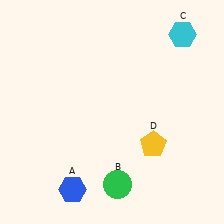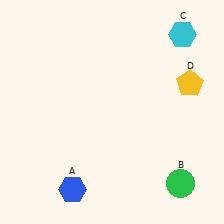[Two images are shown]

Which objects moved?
The objects that moved are: the green circle (B), the yellow pentagon (D).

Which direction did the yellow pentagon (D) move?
The yellow pentagon (D) moved up.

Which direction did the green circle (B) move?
The green circle (B) moved right.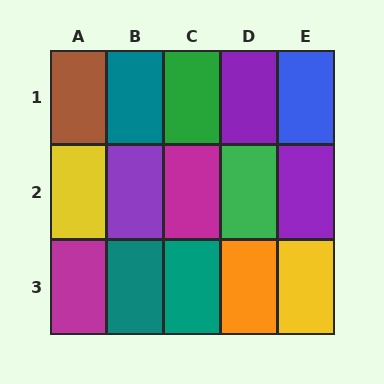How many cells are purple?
3 cells are purple.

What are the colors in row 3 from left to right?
Magenta, teal, teal, orange, yellow.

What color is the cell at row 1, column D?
Purple.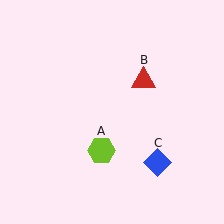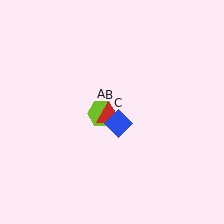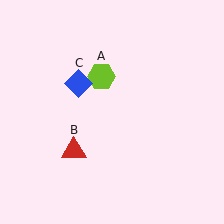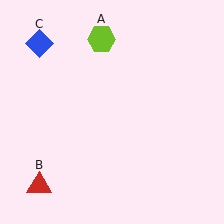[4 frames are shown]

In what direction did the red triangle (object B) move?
The red triangle (object B) moved down and to the left.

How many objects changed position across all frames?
3 objects changed position: lime hexagon (object A), red triangle (object B), blue diamond (object C).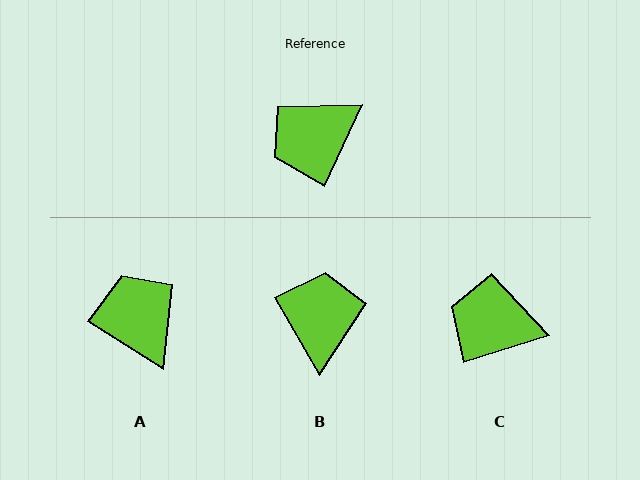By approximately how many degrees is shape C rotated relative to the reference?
Approximately 48 degrees clockwise.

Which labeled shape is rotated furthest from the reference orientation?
B, about 125 degrees away.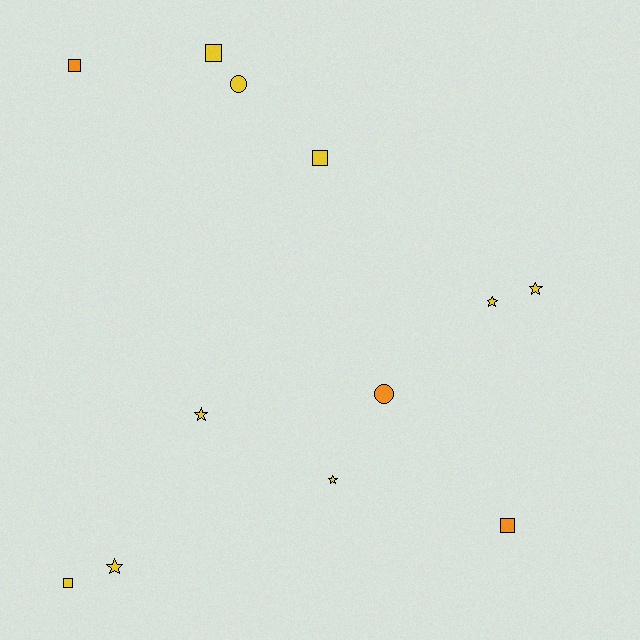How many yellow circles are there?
There is 1 yellow circle.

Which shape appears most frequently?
Star, with 5 objects.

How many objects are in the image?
There are 12 objects.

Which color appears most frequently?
Yellow, with 9 objects.